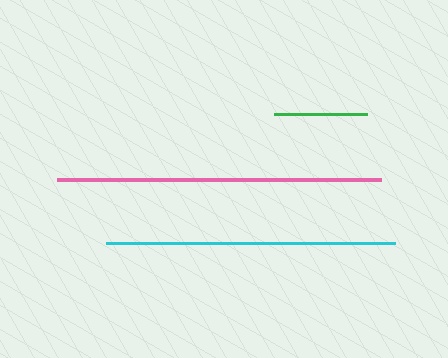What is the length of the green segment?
The green segment is approximately 93 pixels long.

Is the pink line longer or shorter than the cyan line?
The pink line is longer than the cyan line.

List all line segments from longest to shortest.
From longest to shortest: pink, cyan, green.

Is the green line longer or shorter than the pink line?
The pink line is longer than the green line.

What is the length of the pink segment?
The pink segment is approximately 323 pixels long.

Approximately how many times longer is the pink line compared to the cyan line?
The pink line is approximately 1.1 times the length of the cyan line.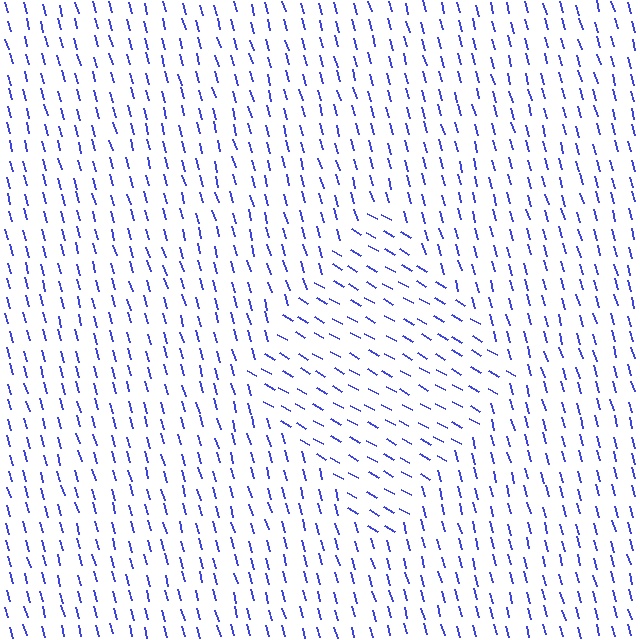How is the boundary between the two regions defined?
The boundary is defined purely by a change in line orientation (approximately 45 degrees difference). All lines are the same color and thickness.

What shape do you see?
I see a diamond.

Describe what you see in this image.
The image is filled with small blue line segments. A diamond region in the image has lines oriented differently from the surrounding lines, creating a visible texture boundary.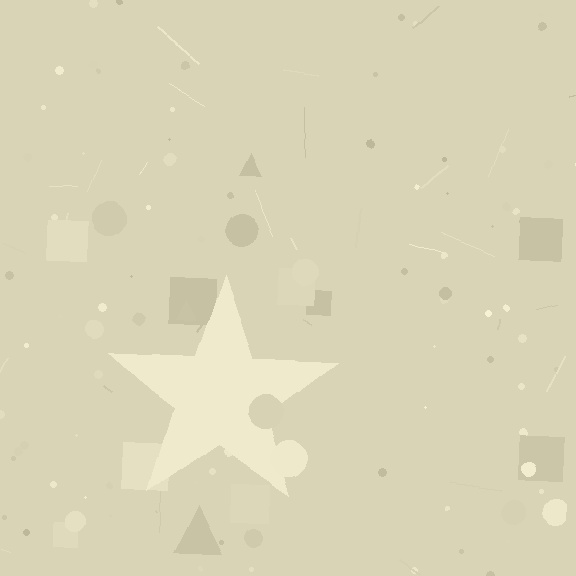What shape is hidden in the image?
A star is hidden in the image.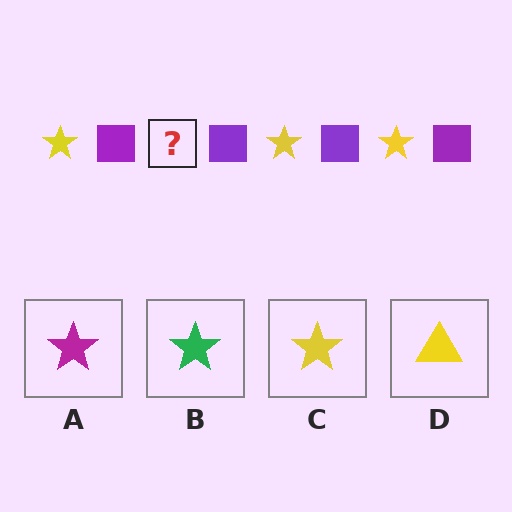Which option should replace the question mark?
Option C.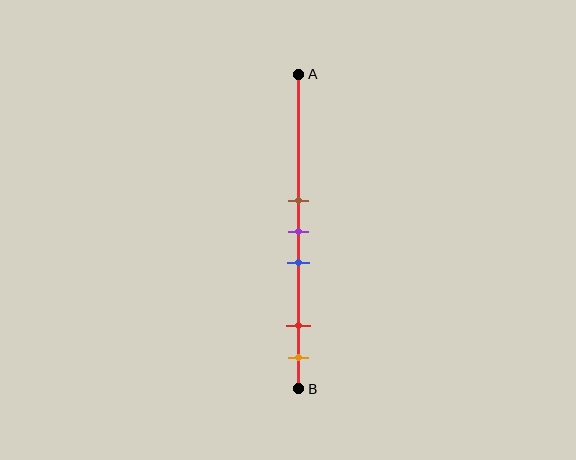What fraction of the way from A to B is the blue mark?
The blue mark is approximately 60% (0.6) of the way from A to B.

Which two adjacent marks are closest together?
The brown and purple marks are the closest adjacent pair.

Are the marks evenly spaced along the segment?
No, the marks are not evenly spaced.